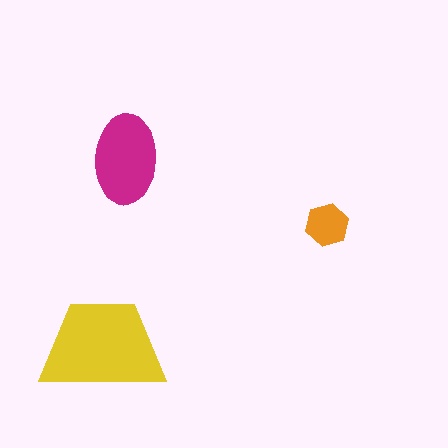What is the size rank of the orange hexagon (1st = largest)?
3rd.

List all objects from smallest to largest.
The orange hexagon, the magenta ellipse, the yellow trapezoid.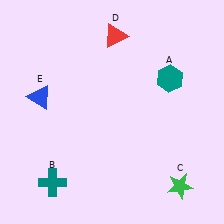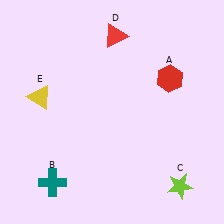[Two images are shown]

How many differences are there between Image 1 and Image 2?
There are 3 differences between the two images.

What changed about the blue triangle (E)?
In Image 1, E is blue. In Image 2, it changed to yellow.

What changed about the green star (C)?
In Image 1, C is green. In Image 2, it changed to lime.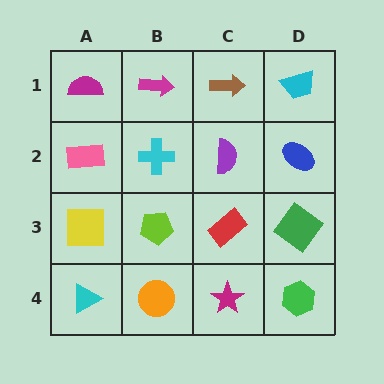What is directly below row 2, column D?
A green diamond.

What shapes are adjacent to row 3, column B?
A cyan cross (row 2, column B), an orange circle (row 4, column B), a yellow square (row 3, column A), a red rectangle (row 3, column C).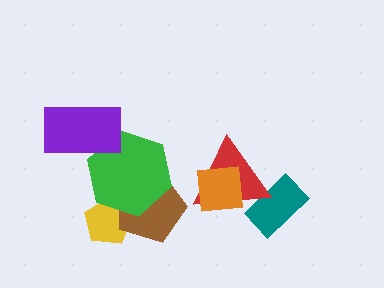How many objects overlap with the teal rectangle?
1 object overlaps with the teal rectangle.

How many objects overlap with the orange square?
1 object overlaps with the orange square.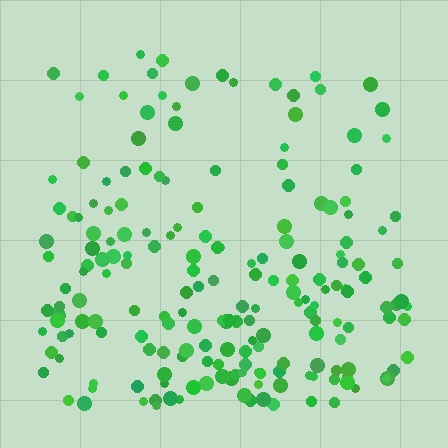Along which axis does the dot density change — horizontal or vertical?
Vertical.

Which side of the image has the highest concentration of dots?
The bottom.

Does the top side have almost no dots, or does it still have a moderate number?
Still a moderate number, just noticeably fewer than the bottom.